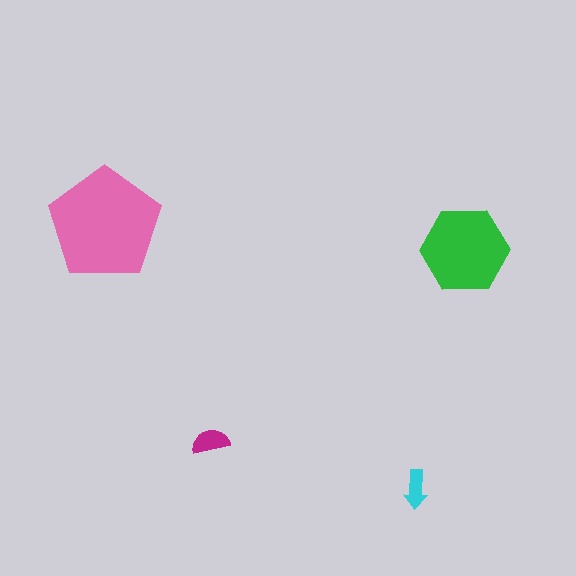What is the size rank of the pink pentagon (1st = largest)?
1st.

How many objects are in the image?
There are 4 objects in the image.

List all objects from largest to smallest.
The pink pentagon, the green hexagon, the magenta semicircle, the cyan arrow.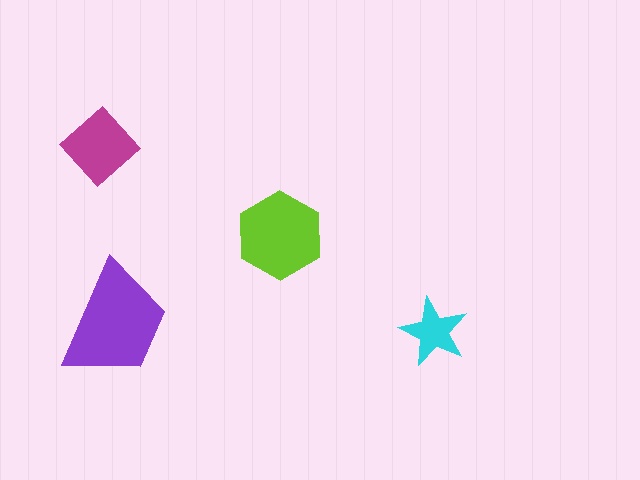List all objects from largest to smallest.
The purple trapezoid, the lime hexagon, the magenta diamond, the cyan star.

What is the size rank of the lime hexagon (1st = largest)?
2nd.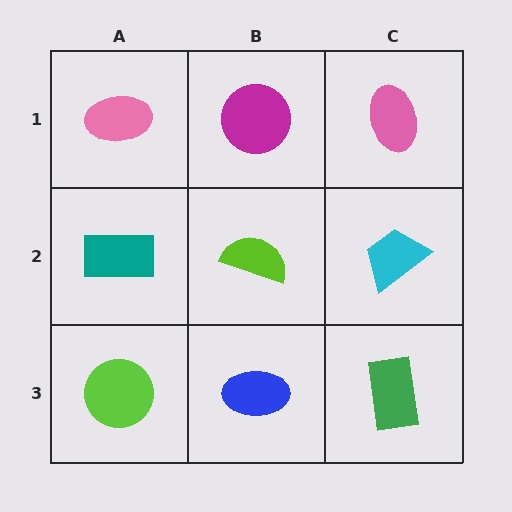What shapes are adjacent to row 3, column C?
A cyan trapezoid (row 2, column C), a blue ellipse (row 3, column B).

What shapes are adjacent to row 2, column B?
A magenta circle (row 1, column B), a blue ellipse (row 3, column B), a teal rectangle (row 2, column A), a cyan trapezoid (row 2, column C).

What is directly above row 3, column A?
A teal rectangle.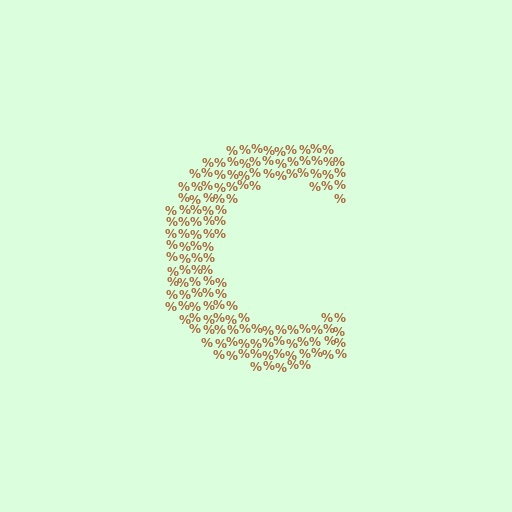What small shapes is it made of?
It is made of small percent signs.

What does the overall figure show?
The overall figure shows the letter C.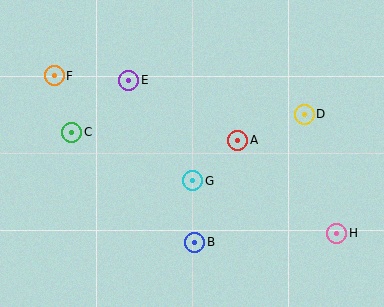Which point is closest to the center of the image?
Point G at (193, 181) is closest to the center.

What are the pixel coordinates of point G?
Point G is at (193, 181).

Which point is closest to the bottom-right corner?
Point H is closest to the bottom-right corner.